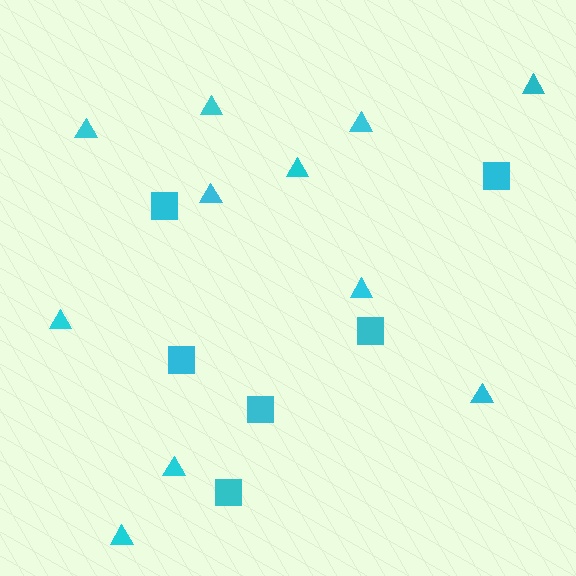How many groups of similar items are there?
There are 2 groups: one group of triangles (11) and one group of squares (6).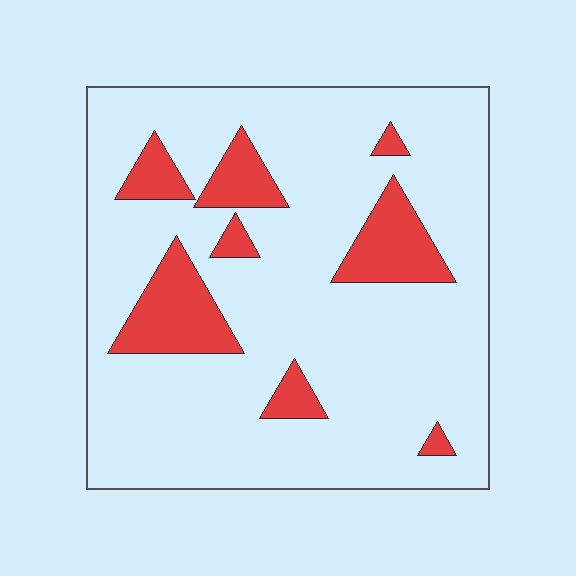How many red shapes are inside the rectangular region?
8.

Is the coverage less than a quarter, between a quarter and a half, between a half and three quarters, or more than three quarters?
Less than a quarter.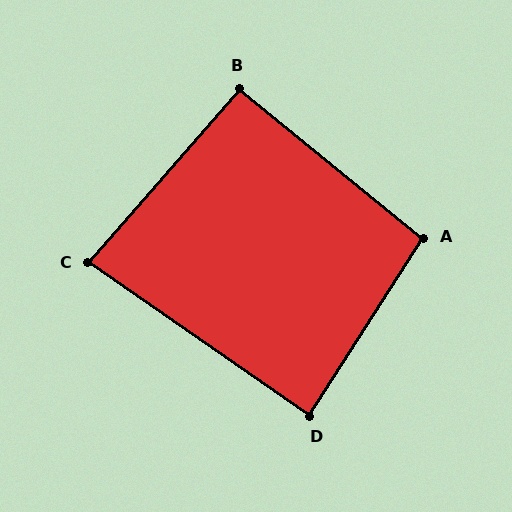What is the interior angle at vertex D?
Approximately 88 degrees (approximately right).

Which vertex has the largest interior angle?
A, at approximately 96 degrees.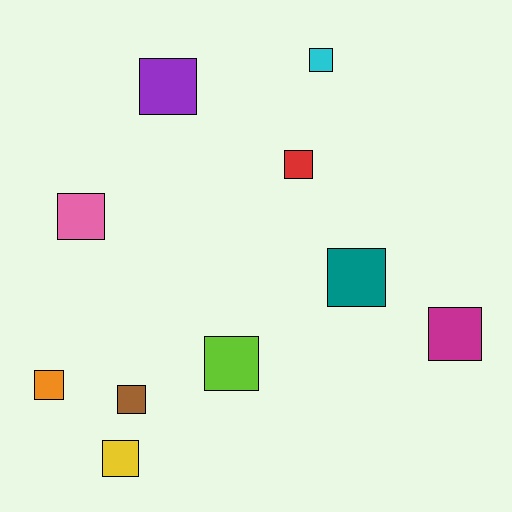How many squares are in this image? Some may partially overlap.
There are 10 squares.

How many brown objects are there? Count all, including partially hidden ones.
There is 1 brown object.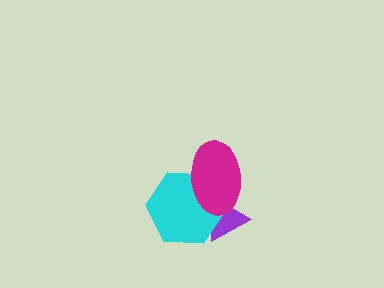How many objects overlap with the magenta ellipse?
2 objects overlap with the magenta ellipse.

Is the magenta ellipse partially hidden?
No, no other shape covers it.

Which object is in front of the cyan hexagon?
The magenta ellipse is in front of the cyan hexagon.